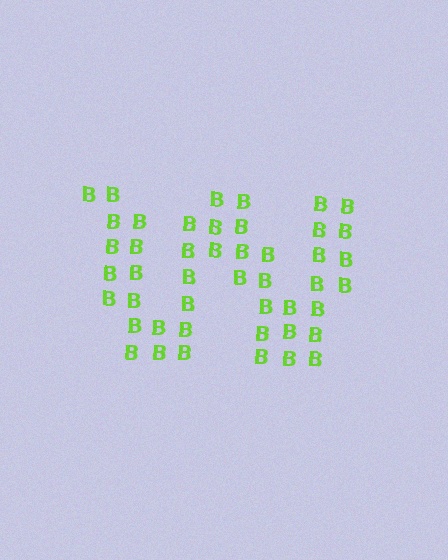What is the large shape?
The large shape is the letter W.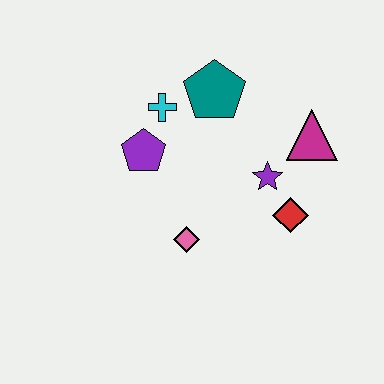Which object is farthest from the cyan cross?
The red diamond is farthest from the cyan cross.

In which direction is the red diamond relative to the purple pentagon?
The red diamond is to the right of the purple pentagon.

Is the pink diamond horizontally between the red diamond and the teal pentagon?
No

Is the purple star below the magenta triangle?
Yes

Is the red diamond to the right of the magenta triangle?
No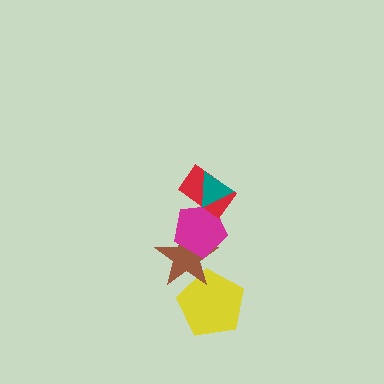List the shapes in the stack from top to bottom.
From top to bottom: the teal triangle, the red rectangle, the magenta pentagon, the brown star, the yellow pentagon.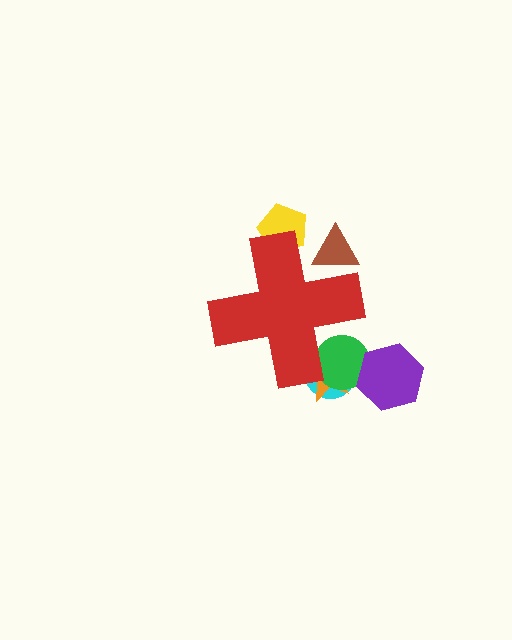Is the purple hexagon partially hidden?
No, the purple hexagon is fully visible.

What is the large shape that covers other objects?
A red cross.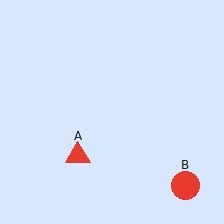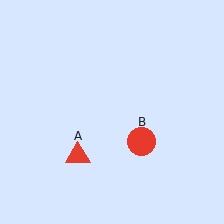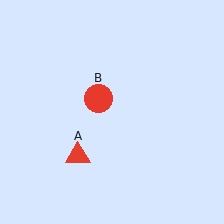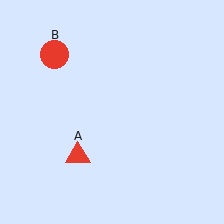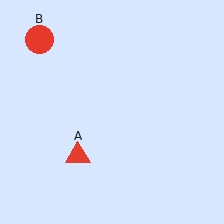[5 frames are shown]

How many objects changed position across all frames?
1 object changed position: red circle (object B).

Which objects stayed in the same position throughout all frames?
Red triangle (object A) remained stationary.